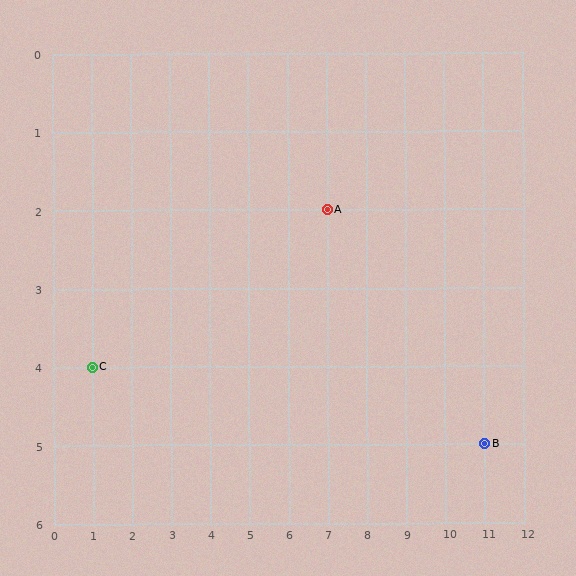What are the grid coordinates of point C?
Point C is at grid coordinates (1, 4).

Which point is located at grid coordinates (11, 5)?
Point B is at (11, 5).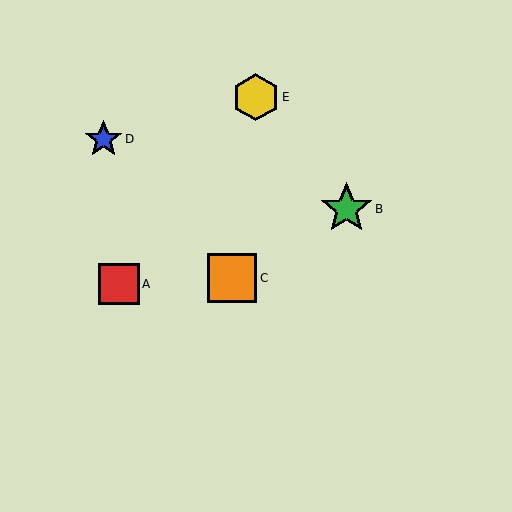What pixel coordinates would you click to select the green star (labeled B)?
Click at (346, 209) to select the green star B.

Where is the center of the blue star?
The center of the blue star is at (104, 139).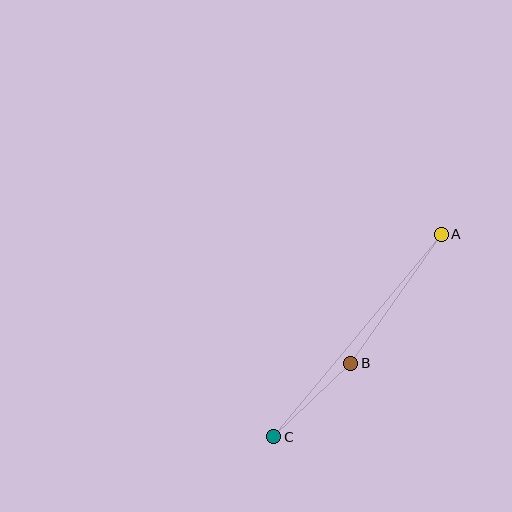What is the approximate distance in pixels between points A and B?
The distance between A and B is approximately 158 pixels.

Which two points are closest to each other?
Points B and C are closest to each other.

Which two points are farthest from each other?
Points A and C are farthest from each other.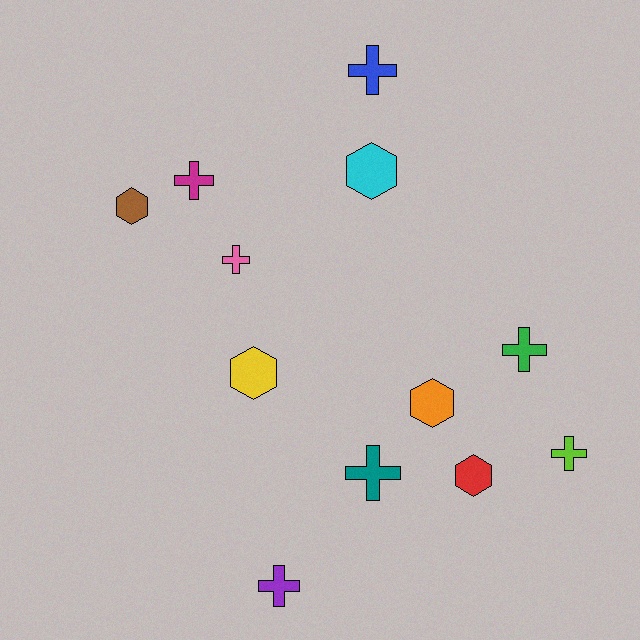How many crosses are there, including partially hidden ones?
There are 7 crosses.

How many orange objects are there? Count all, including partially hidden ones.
There is 1 orange object.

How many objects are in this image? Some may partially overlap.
There are 12 objects.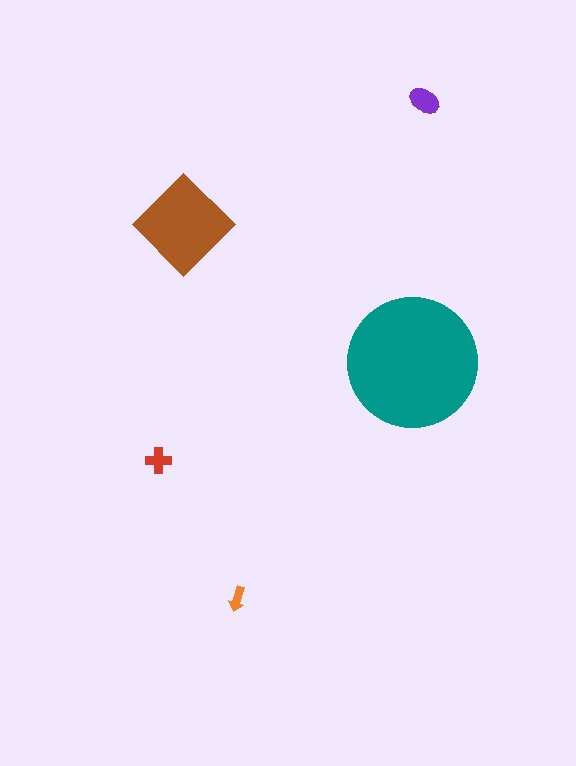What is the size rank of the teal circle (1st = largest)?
1st.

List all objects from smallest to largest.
The orange arrow, the red cross, the purple ellipse, the brown diamond, the teal circle.